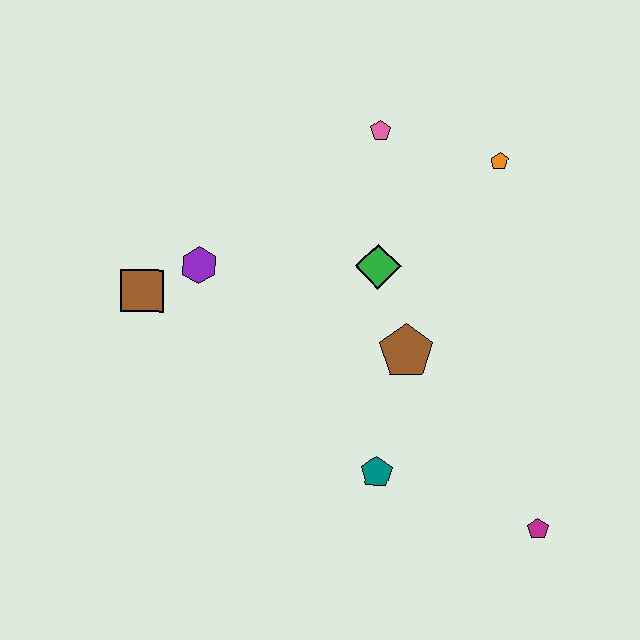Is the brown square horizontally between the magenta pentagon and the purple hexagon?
No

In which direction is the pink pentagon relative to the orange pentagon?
The pink pentagon is to the left of the orange pentagon.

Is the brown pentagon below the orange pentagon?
Yes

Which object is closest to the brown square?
The purple hexagon is closest to the brown square.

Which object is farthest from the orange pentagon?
The brown square is farthest from the orange pentagon.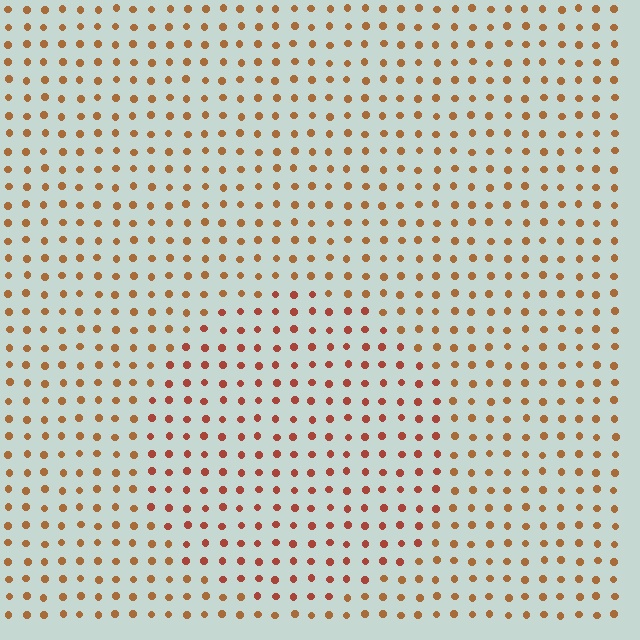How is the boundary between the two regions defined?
The boundary is defined purely by a slight shift in hue (about 22 degrees). Spacing, size, and orientation are identical on both sides.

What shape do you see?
I see a circle.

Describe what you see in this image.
The image is filled with small brown elements in a uniform arrangement. A circle-shaped region is visible where the elements are tinted to a slightly different hue, forming a subtle color boundary.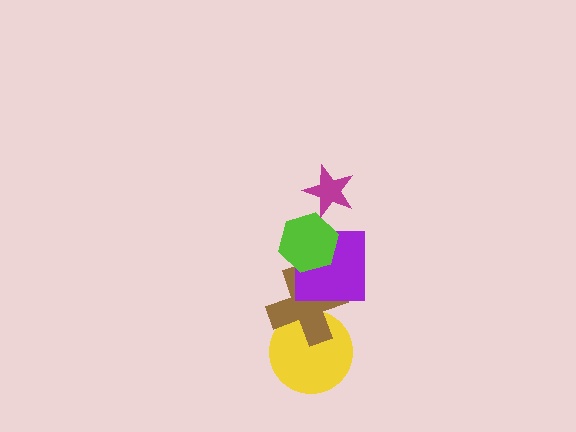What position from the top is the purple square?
The purple square is 3rd from the top.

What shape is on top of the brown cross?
The purple square is on top of the brown cross.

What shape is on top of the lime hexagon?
The magenta star is on top of the lime hexagon.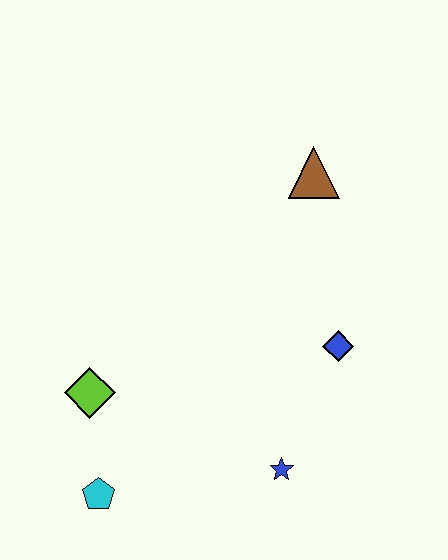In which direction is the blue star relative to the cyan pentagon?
The blue star is to the right of the cyan pentagon.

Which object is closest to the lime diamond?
The cyan pentagon is closest to the lime diamond.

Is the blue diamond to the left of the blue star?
No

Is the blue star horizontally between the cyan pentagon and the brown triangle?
Yes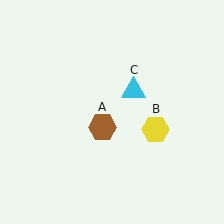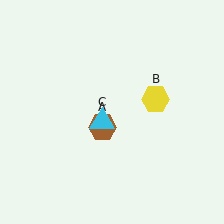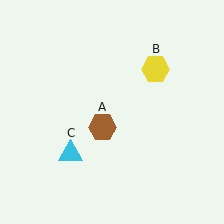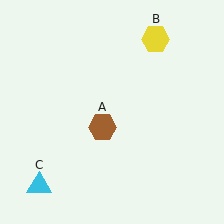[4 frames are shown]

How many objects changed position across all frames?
2 objects changed position: yellow hexagon (object B), cyan triangle (object C).